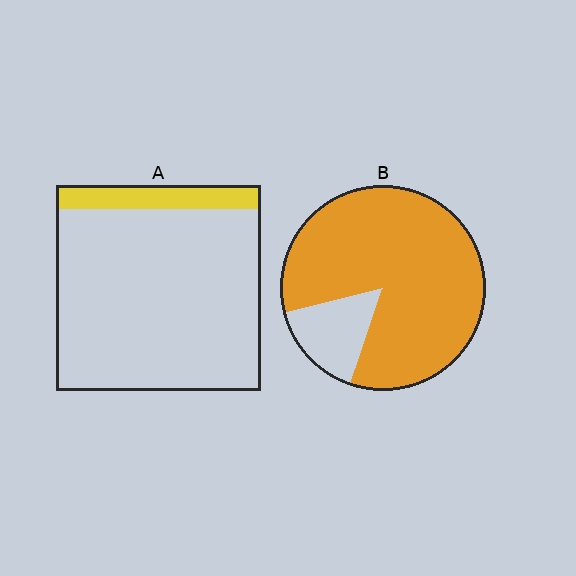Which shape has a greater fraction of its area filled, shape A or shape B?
Shape B.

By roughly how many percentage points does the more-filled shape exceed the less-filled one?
By roughly 75 percentage points (B over A).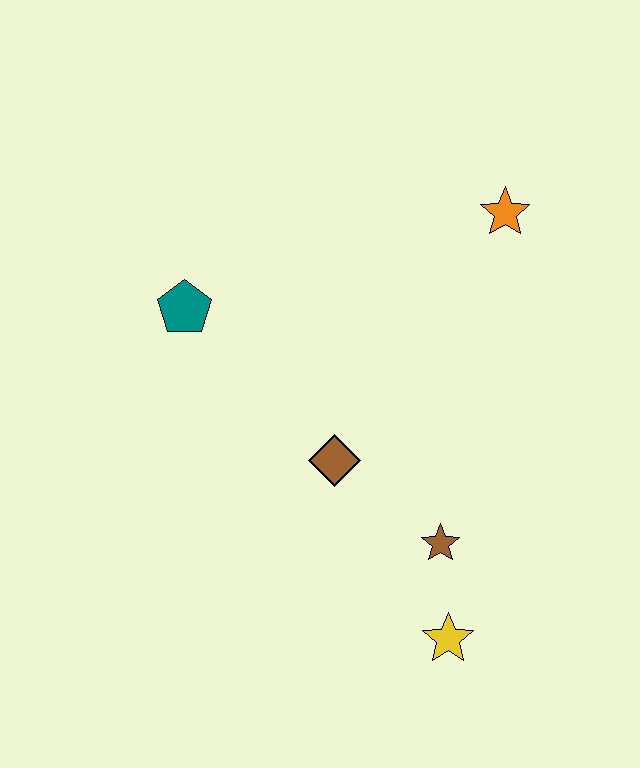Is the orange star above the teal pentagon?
Yes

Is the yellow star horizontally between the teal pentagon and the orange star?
Yes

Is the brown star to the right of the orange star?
No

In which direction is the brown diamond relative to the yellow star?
The brown diamond is above the yellow star.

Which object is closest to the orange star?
The brown diamond is closest to the orange star.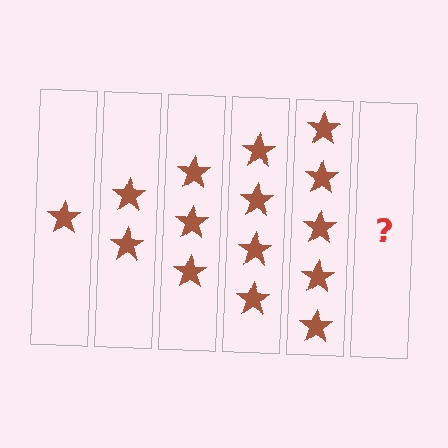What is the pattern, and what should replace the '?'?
The pattern is that each step adds one more star. The '?' should be 6 stars.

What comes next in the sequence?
The next element should be 6 stars.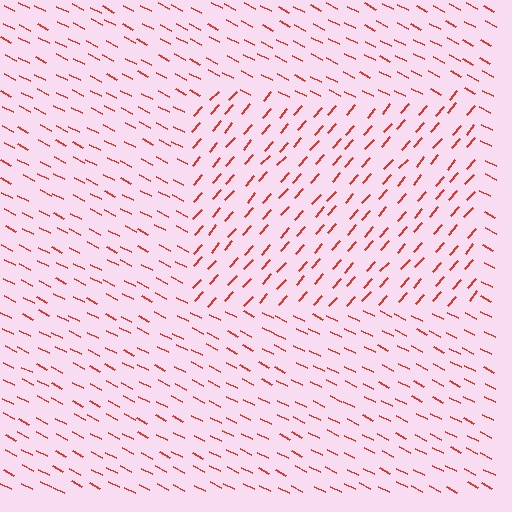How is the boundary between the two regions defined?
The boundary is defined purely by a change in line orientation (approximately 76 degrees difference). All lines are the same color and thickness.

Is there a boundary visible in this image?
Yes, there is a texture boundary formed by a change in line orientation.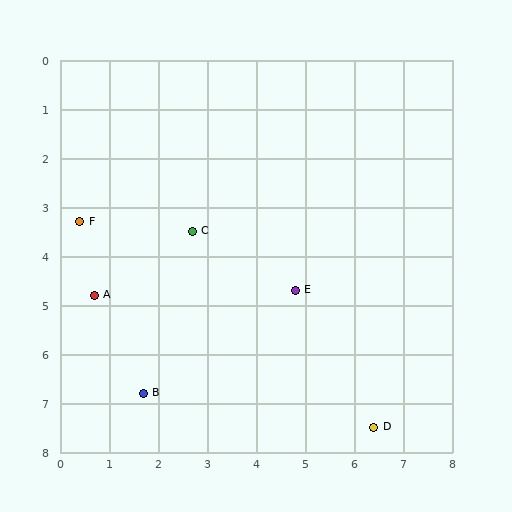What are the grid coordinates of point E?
Point E is at approximately (4.8, 4.7).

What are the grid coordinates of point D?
Point D is at approximately (6.4, 7.5).